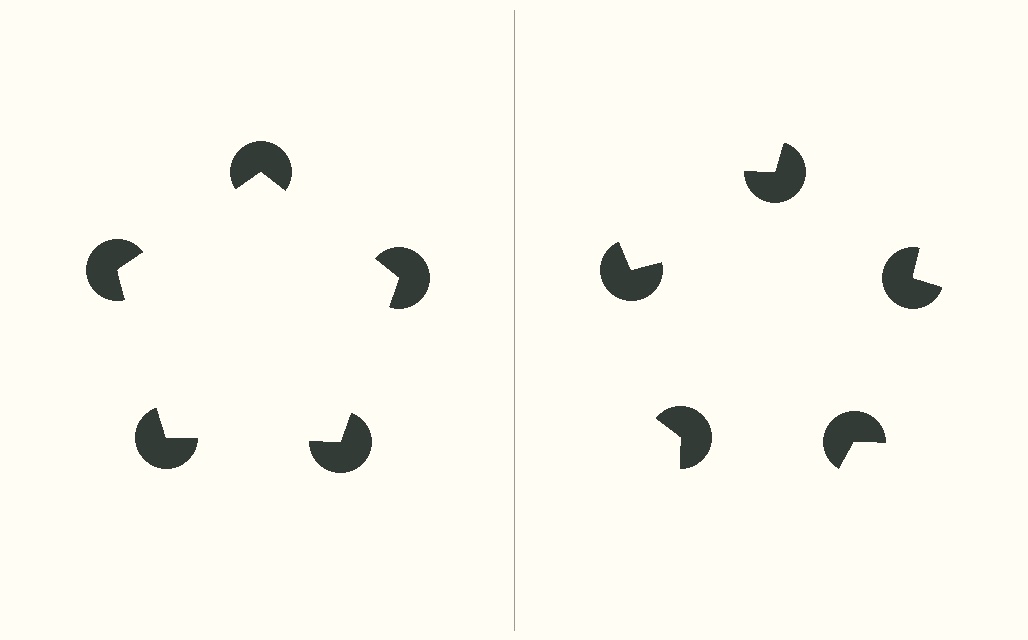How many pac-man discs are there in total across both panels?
10 — 5 on each side.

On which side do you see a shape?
An illusory pentagon appears on the left side. On the right side the wedge cuts are rotated, so no coherent shape forms.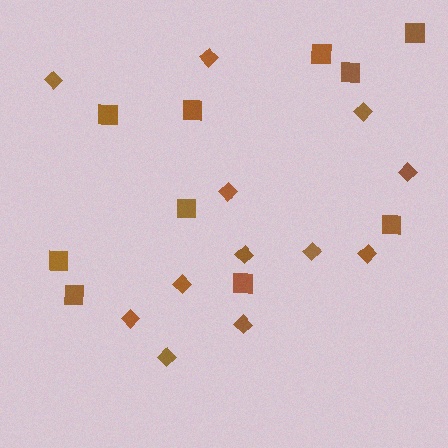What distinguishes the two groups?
There are 2 groups: one group of squares (10) and one group of diamonds (12).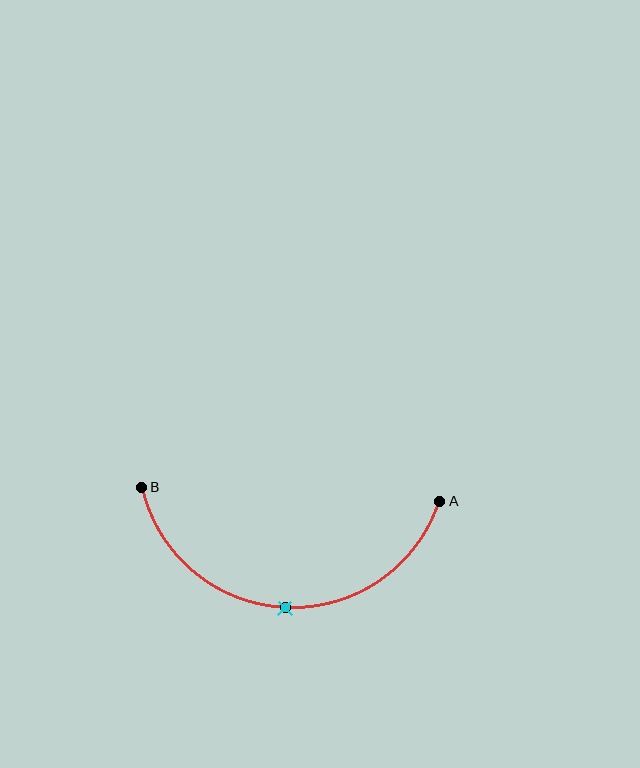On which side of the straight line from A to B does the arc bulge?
The arc bulges below the straight line connecting A and B.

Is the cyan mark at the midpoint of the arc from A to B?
Yes. The cyan mark lies on the arc at equal arc-length from both A and B — it is the arc midpoint.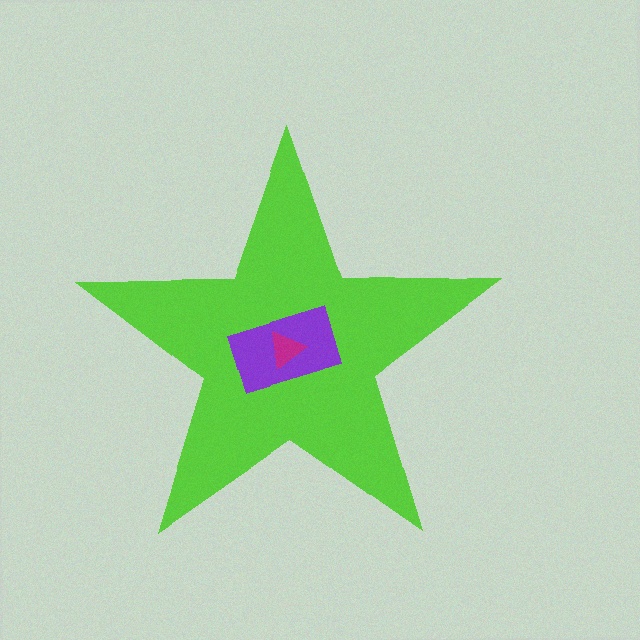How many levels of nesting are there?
3.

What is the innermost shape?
The magenta triangle.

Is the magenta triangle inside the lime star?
Yes.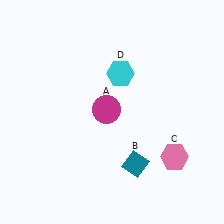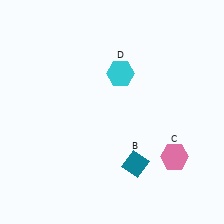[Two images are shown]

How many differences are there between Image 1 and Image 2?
There is 1 difference between the two images.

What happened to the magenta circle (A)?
The magenta circle (A) was removed in Image 2. It was in the top-left area of Image 1.